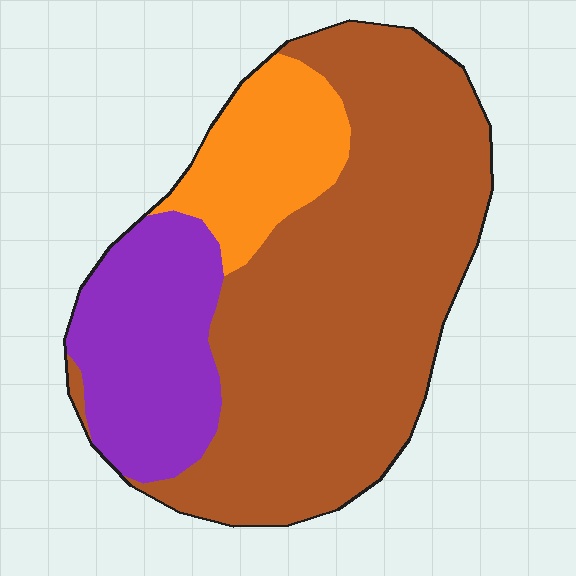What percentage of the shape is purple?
Purple covers about 20% of the shape.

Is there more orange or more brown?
Brown.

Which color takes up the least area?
Orange, at roughly 15%.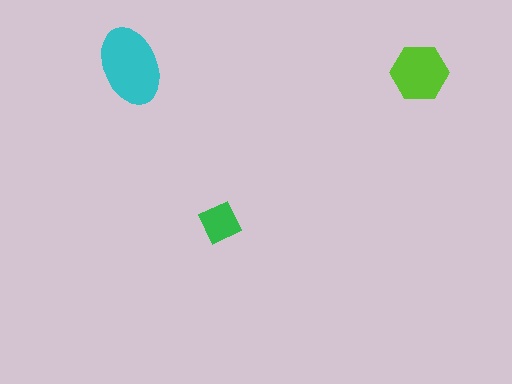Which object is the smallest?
The green diamond.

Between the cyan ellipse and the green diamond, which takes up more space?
The cyan ellipse.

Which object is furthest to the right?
The lime hexagon is rightmost.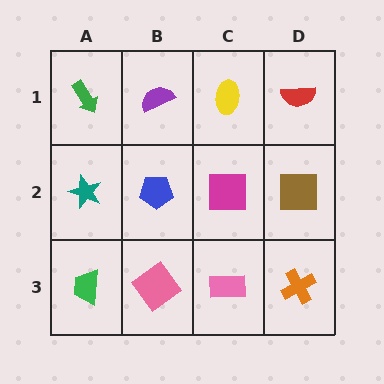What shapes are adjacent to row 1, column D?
A brown square (row 2, column D), a yellow ellipse (row 1, column C).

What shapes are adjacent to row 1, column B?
A blue pentagon (row 2, column B), a green arrow (row 1, column A), a yellow ellipse (row 1, column C).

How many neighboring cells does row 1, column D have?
2.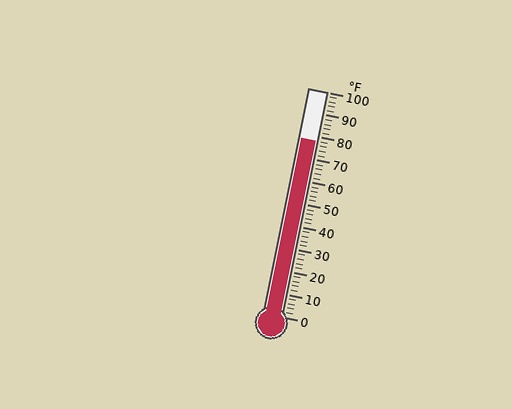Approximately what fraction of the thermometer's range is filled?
The thermometer is filled to approximately 80% of its range.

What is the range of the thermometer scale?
The thermometer scale ranges from 0°F to 100°F.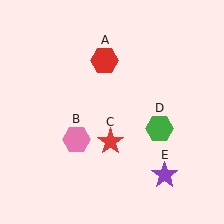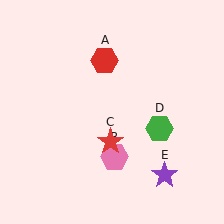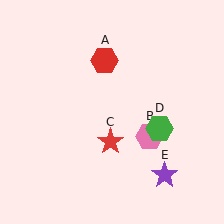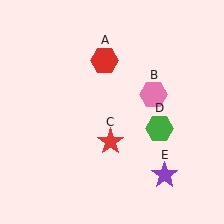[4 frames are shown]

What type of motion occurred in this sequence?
The pink hexagon (object B) rotated counterclockwise around the center of the scene.